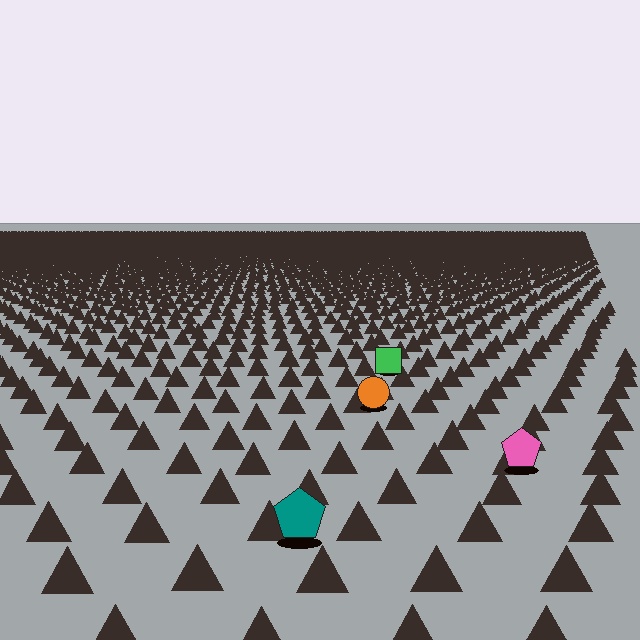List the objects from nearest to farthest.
From nearest to farthest: the teal pentagon, the pink pentagon, the orange circle, the green square.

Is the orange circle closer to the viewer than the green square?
Yes. The orange circle is closer — you can tell from the texture gradient: the ground texture is coarser near it.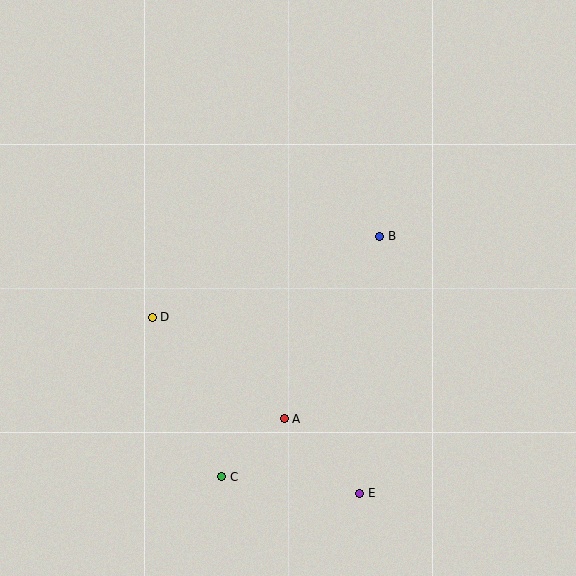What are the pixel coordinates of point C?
Point C is at (222, 477).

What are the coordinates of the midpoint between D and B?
The midpoint between D and B is at (266, 277).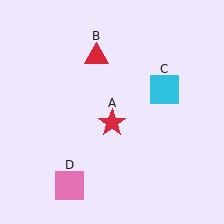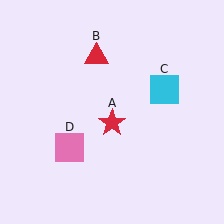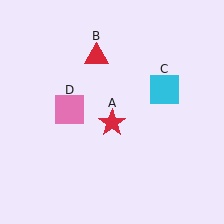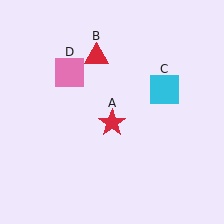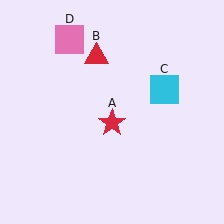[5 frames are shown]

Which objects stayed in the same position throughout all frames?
Red star (object A) and red triangle (object B) and cyan square (object C) remained stationary.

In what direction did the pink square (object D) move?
The pink square (object D) moved up.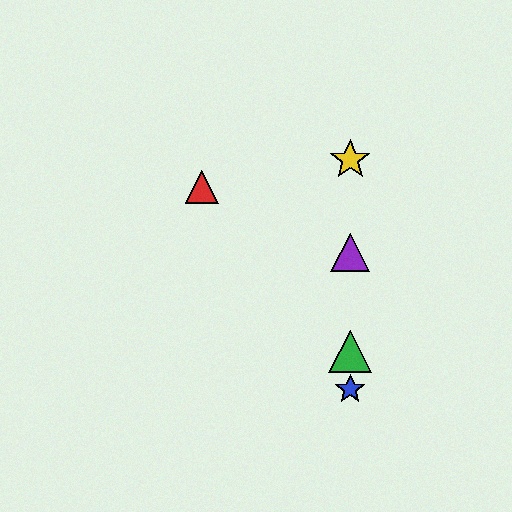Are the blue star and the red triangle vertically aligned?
No, the blue star is at x≈350 and the red triangle is at x≈202.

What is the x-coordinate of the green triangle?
The green triangle is at x≈350.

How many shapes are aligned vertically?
4 shapes (the blue star, the green triangle, the yellow star, the purple triangle) are aligned vertically.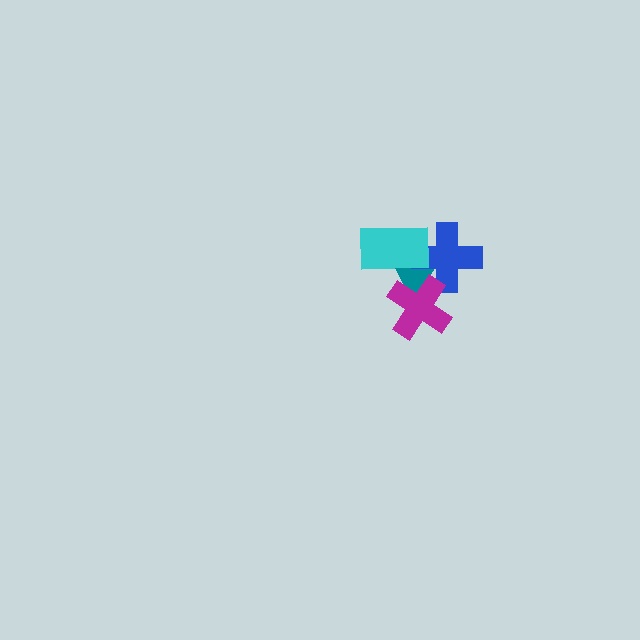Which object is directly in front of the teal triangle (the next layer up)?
The blue cross is directly in front of the teal triangle.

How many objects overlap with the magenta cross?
2 objects overlap with the magenta cross.